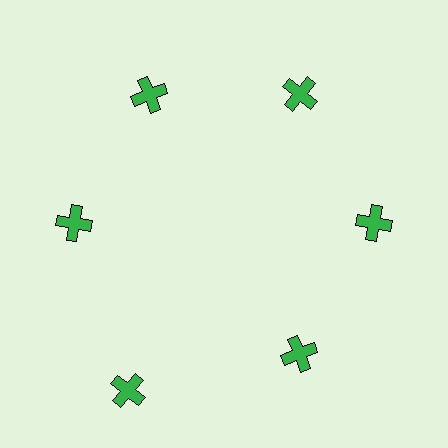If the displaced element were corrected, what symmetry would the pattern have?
It would have 6-fold rotational symmetry — the pattern would map onto itself every 60 degrees.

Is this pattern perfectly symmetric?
No. The 6 green crosses are arranged in a ring, but one element near the 7 o'clock position is pushed outward from the center, breaking the 6-fold rotational symmetry.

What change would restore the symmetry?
The symmetry would be restored by moving it inward, back onto the ring so that all 6 crosses sit at equal angles and equal distance from the center.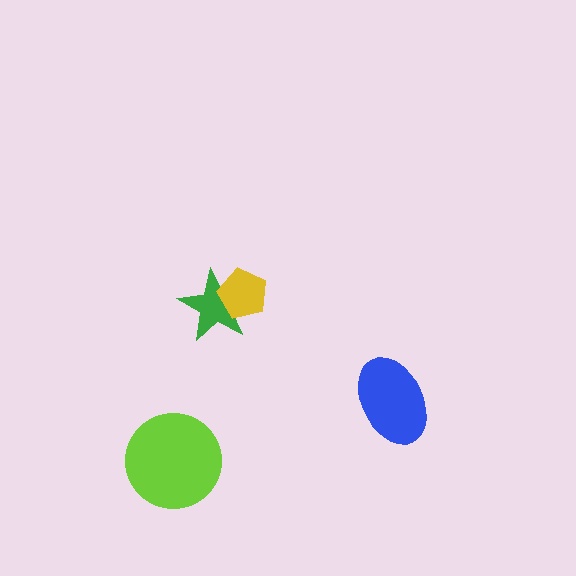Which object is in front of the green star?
The yellow pentagon is in front of the green star.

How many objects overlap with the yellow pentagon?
1 object overlaps with the yellow pentagon.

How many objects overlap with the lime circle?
0 objects overlap with the lime circle.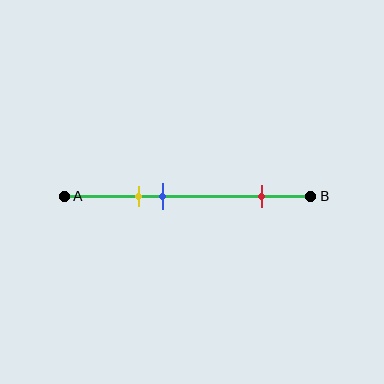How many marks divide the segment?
There are 3 marks dividing the segment.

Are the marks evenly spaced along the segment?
No, the marks are not evenly spaced.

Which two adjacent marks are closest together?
The yellow and blue marks are the closest adjacent pair.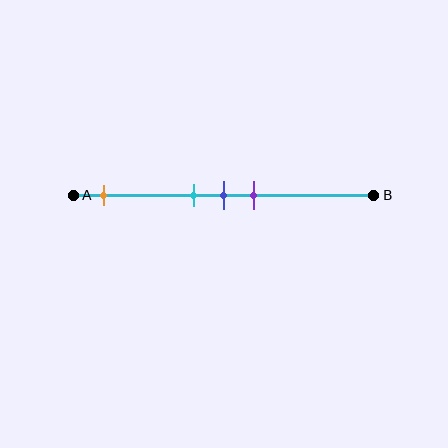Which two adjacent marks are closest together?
The cyan and blue marks are the closest adjacent pair.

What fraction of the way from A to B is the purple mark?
The purple mark is approximately 60% (0.6) of the way from A to B.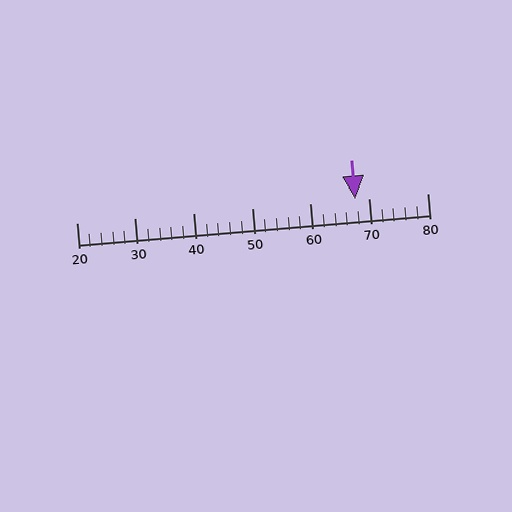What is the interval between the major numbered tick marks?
The major tick marks are spaced 10 units apart.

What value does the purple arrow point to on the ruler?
The purple arrow points to approximately 68.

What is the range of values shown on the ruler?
The ruler shows values from 20 to 80.